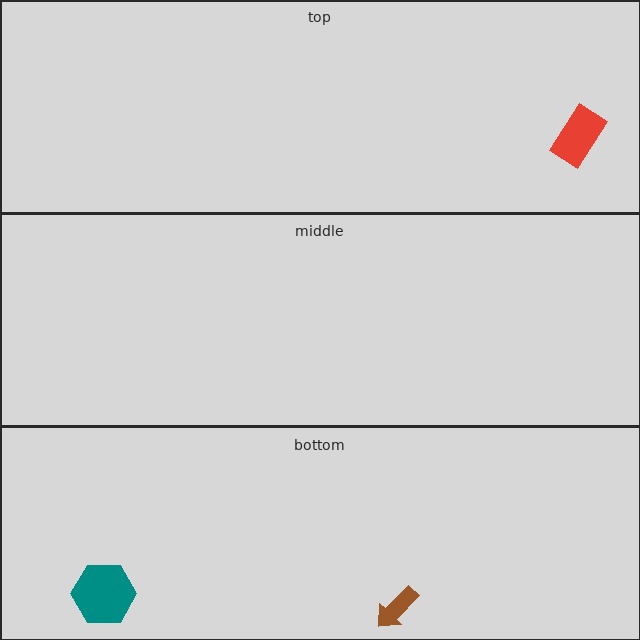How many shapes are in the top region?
1.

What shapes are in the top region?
The red rectangle.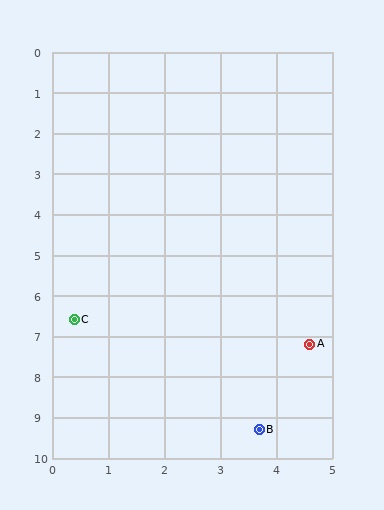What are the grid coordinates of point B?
Point B is at approximately (3.7, 9.3).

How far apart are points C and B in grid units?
Points C and B are about 4.3 grid units apart.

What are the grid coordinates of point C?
Point C is at approximately (0.4, 6.6).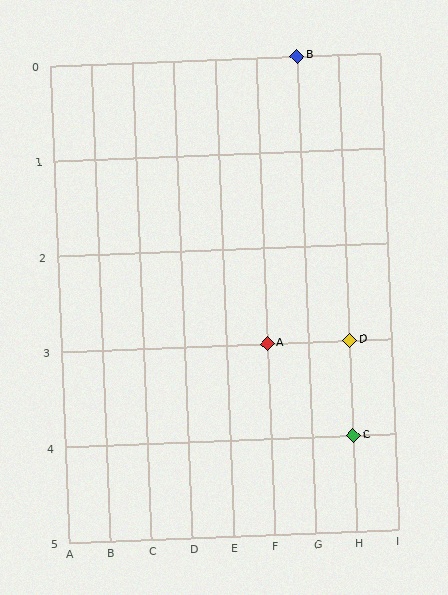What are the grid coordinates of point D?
Point D is at grid coordinates (H, 3).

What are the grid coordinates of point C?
Point C is at grid coordinates (H, 4).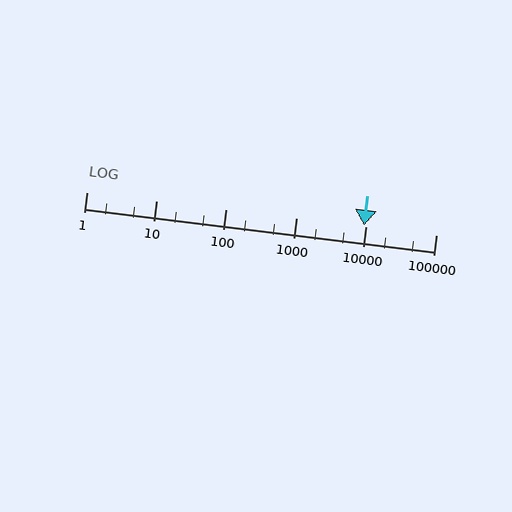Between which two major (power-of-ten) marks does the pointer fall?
The pointer is between 1000 and 10000.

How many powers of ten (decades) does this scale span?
The scale spans 5 decades, from 1 to 100000.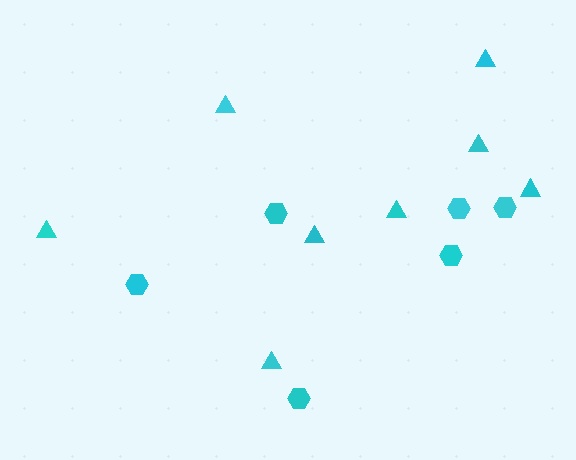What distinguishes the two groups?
There are 2 groups: one group of triangles (8) and one group of hexagons (6).